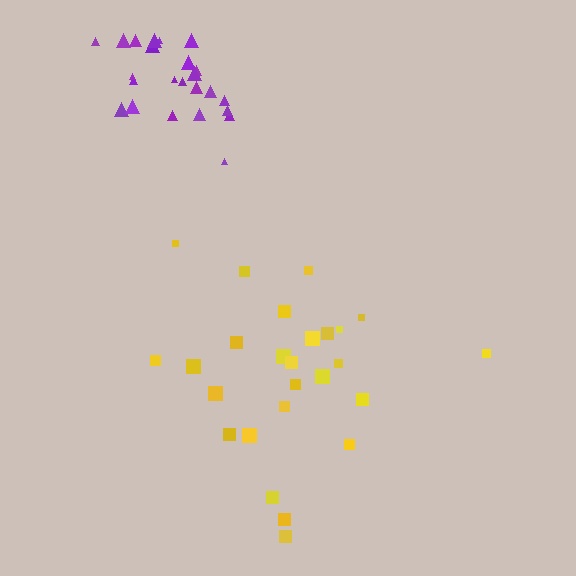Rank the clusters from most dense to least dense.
purple, yellow.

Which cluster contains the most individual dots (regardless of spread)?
Yellow (26).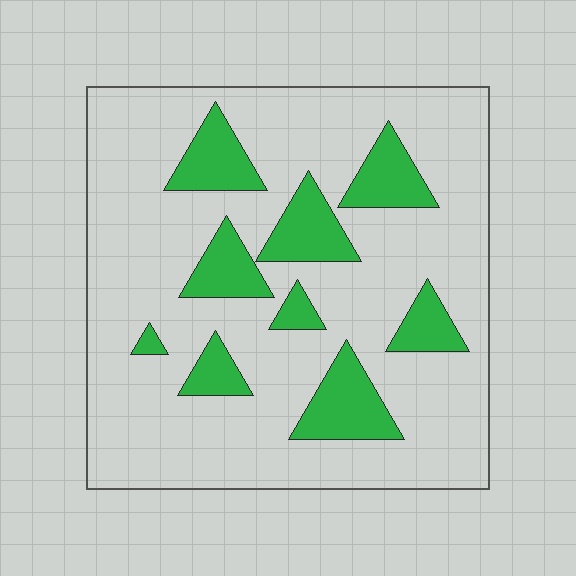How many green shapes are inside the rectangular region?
9.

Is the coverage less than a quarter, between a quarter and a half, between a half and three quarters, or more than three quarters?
Less than a quarter.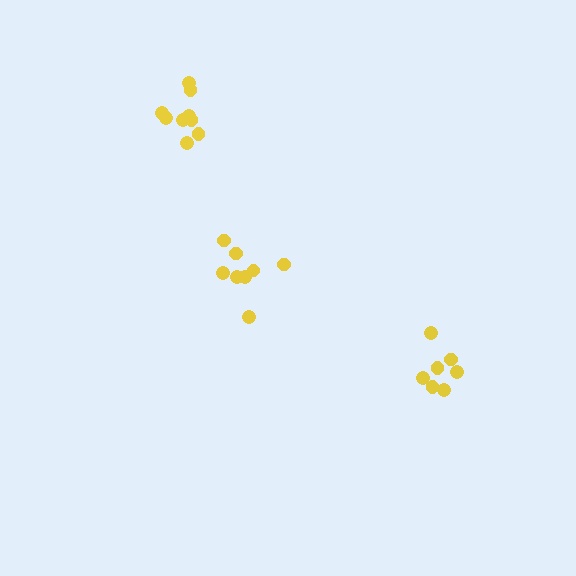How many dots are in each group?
Group 1: 7 dots, Group 2: 8 dots, Group 3: 9 dots (24 total).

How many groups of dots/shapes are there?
There are 3 groups.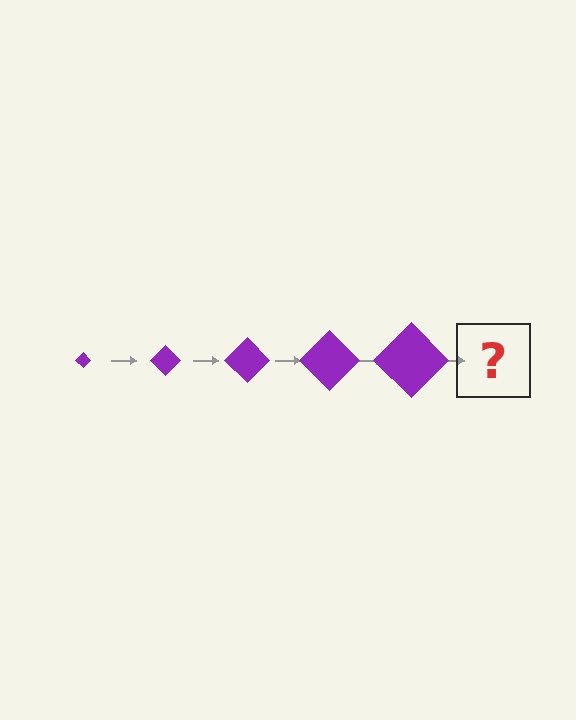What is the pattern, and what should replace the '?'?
The pattern is that the diamond gets progressively larger each step. The '?' should be a purple diamond, larger than the previous one.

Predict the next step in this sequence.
The next step is a purple diamond, larger than the previous one.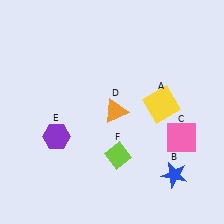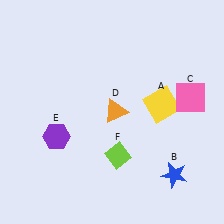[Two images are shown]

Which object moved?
The pink square (C) moved up.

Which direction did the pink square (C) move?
The pink square (C) moved up.